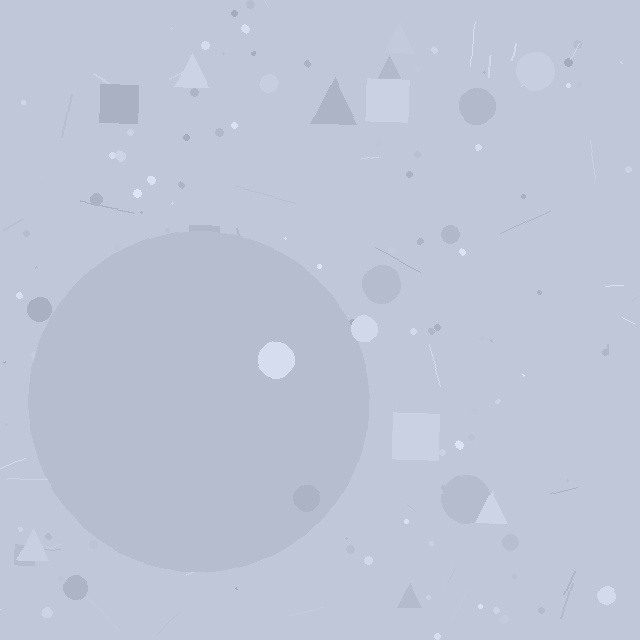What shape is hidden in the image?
A circle is hidden in the image.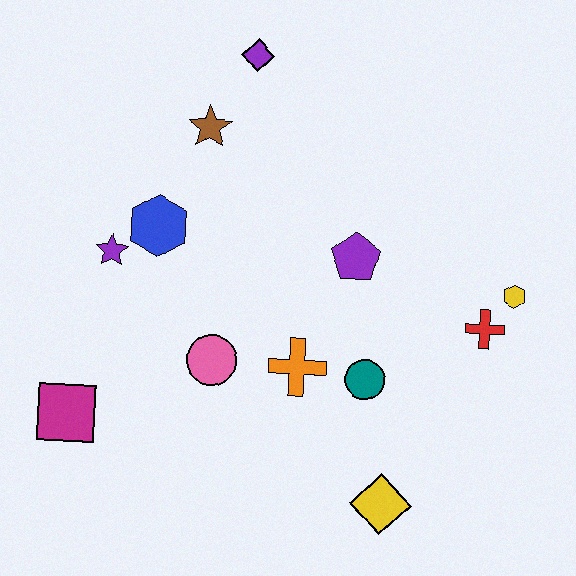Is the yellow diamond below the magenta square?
Yes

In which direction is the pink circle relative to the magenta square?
The pink circle is to the right of the magenta square.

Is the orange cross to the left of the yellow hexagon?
Yes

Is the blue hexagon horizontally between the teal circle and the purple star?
Yes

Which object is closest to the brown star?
The purple diamond is closest to the brown star.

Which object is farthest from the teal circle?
The purple diamond is farthest from the teal circle.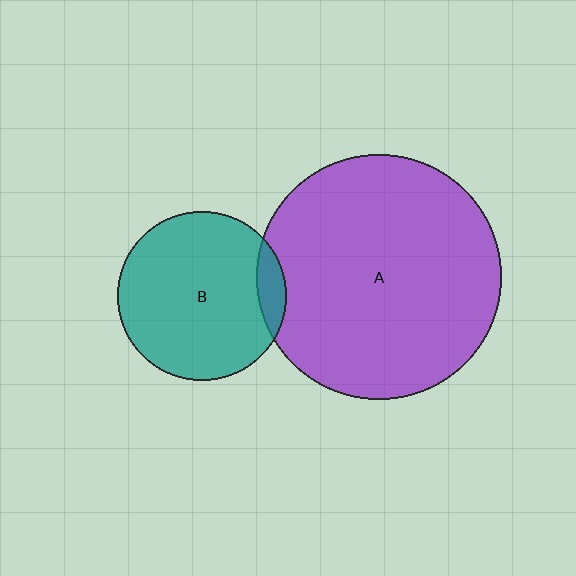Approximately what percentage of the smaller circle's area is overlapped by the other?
Approximately 10%.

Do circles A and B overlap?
Yes.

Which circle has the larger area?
Circle A (purple).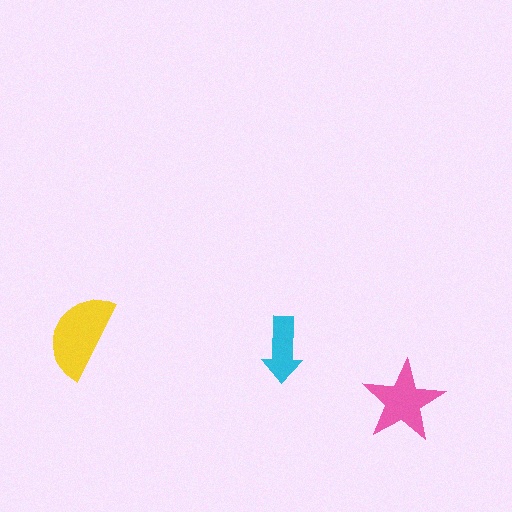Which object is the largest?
The yellow semicircle.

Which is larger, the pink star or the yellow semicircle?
The yellow semicircle.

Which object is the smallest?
The cyan arrow.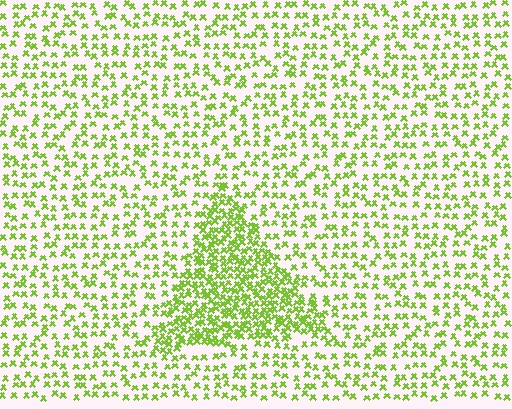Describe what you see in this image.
The image contains small lime elements arranged at two different densities. A triangle-shaped region is visible where the elements are more densely packed than the surrounding area.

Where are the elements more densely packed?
The elements are more densely packed inside the triangle boundary.